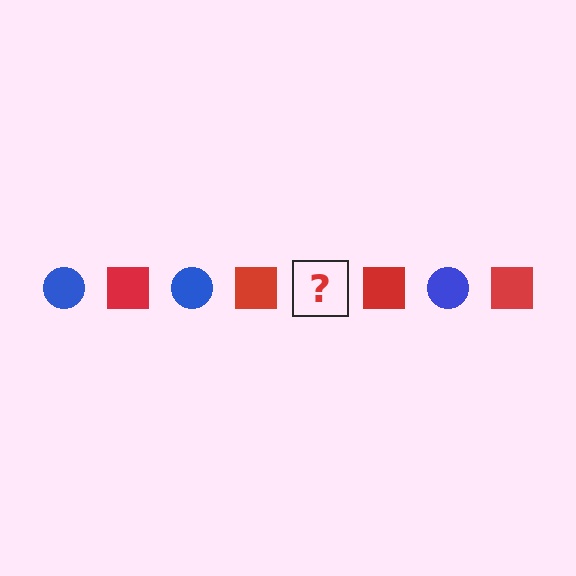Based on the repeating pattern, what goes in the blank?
The blank should be a blue circle.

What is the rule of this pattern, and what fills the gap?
The rule is that the pattern alternates between blue circle and red square. The gap should be filled with a blue circle.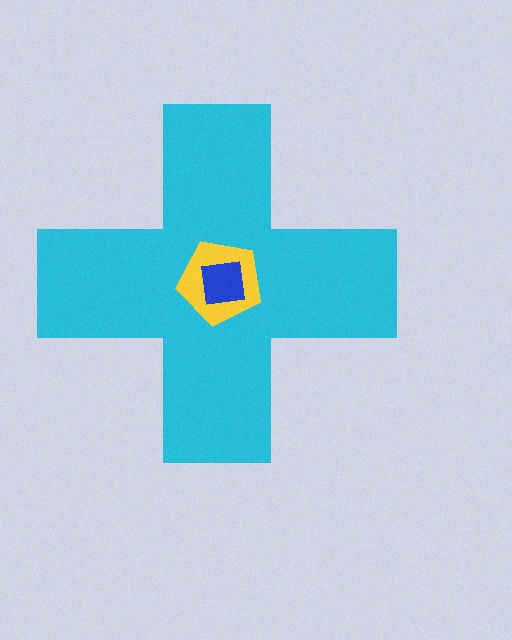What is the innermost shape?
The blue square.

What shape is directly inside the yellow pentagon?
The blue square.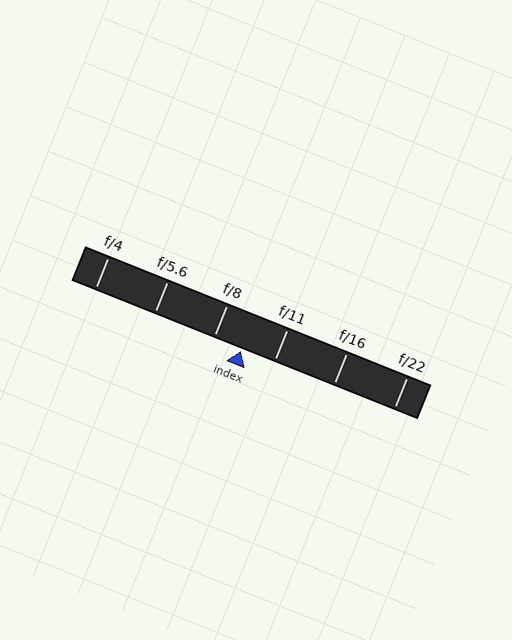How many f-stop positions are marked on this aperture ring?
There are 6 f-stop positions marked.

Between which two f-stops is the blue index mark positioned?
The index mark is between f/8 and f/11.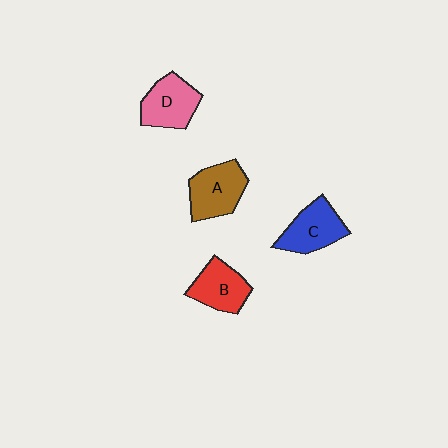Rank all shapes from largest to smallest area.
From largest to smallest: A (brown), C (blue), D (pink), B (red).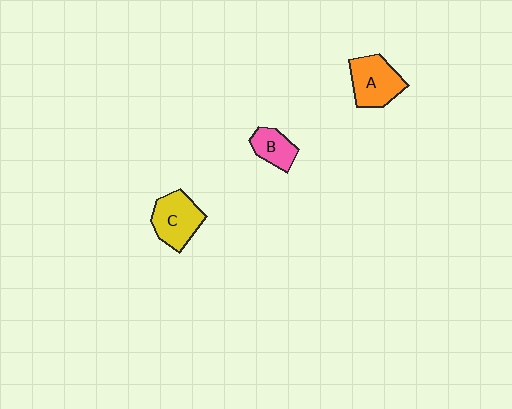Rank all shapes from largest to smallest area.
From largest to smallest: A (orange), C (yellow), B (pink).